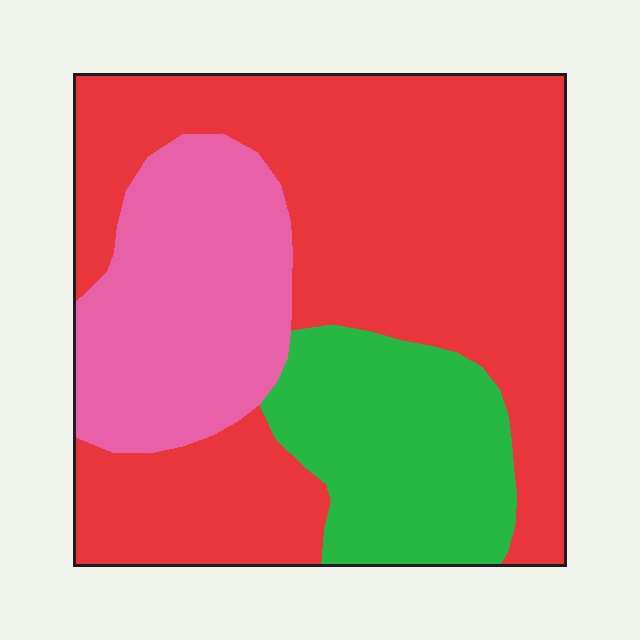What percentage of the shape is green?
Green takes up about one fifth (1/5) of the shape.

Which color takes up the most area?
Red, at roughly 60%.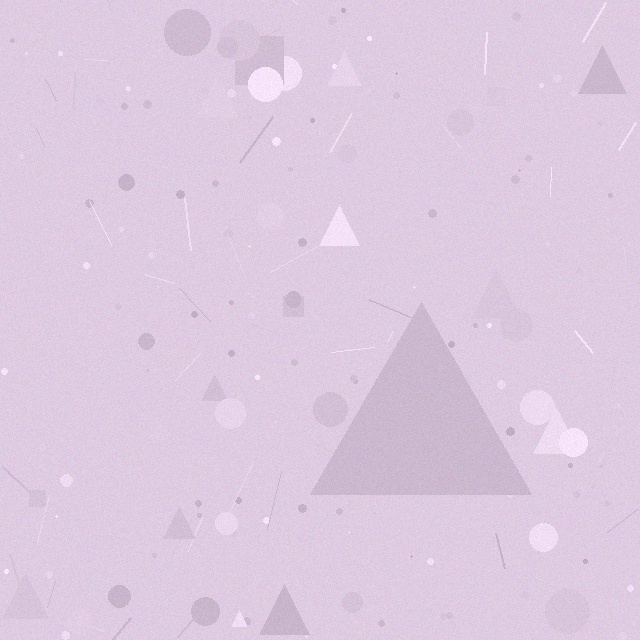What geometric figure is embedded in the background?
A triangle is embedded in the background.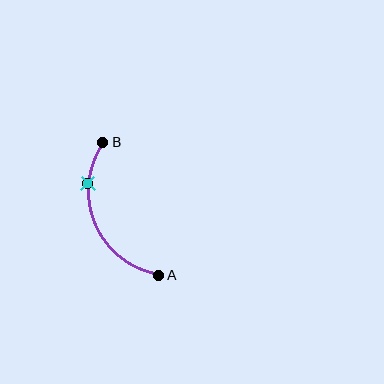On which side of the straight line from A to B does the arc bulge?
The arc bulges to the left of the straight line connecting A and B.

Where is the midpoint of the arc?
The arc midpoint is the point on the curve farthest from the straight line joining A and B. It sits to the left of that line.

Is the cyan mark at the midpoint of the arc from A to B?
No. The cyan mark lies on the arc but is closer to endpoint B. The arc midpoint would be at the point on the curve equidistant along the arc from both A and B.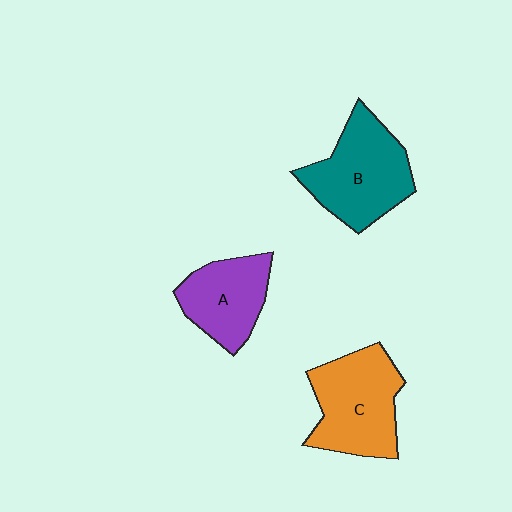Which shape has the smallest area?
Shape A (purple).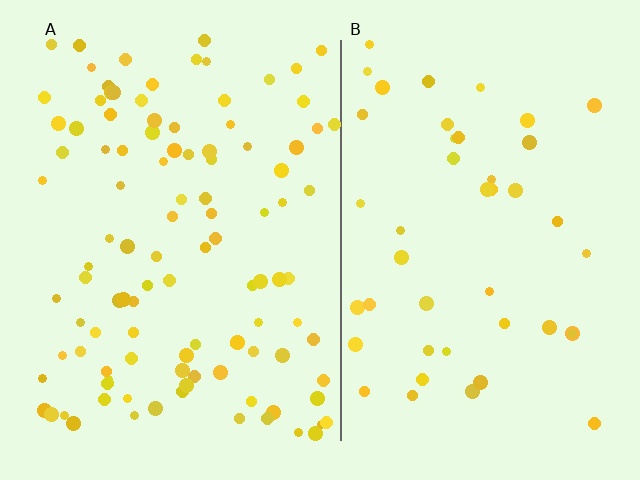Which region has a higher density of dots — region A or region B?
A (the left).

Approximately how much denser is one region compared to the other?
Approximately 2.4× — region A over region B.